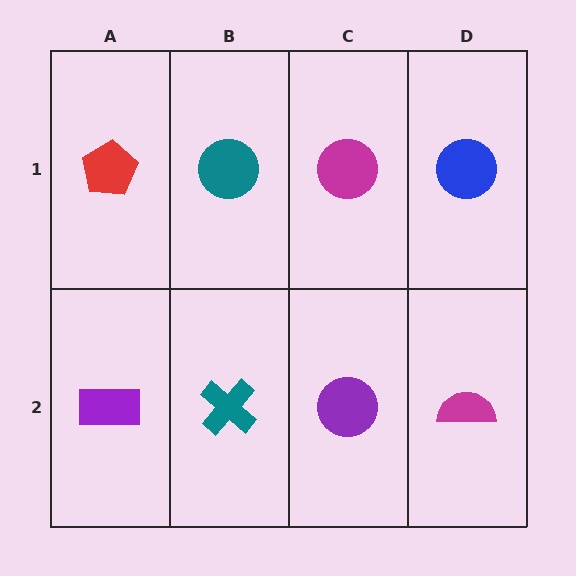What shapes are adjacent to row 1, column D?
A magenta semicircle (row 2, column D), a magenta circle (row 1, column C).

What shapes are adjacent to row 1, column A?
A purple rectangle (row 2, column A), a teal circle (row 1, column B).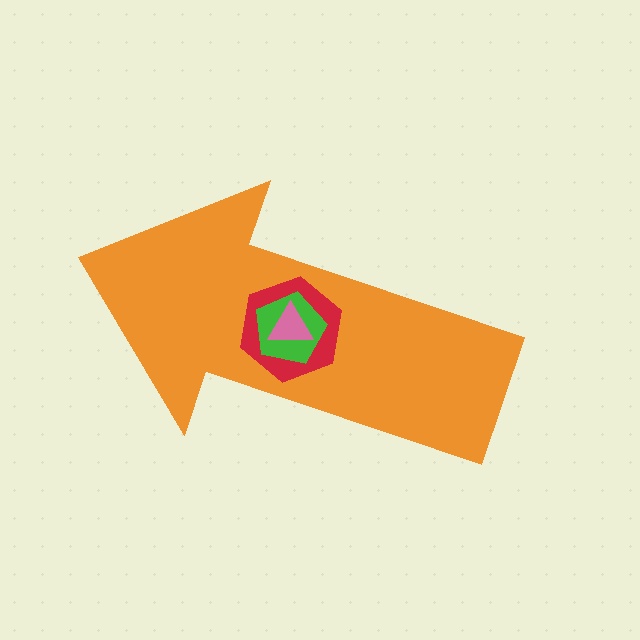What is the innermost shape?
The pink triangle.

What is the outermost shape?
The orange arrow.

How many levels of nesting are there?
4.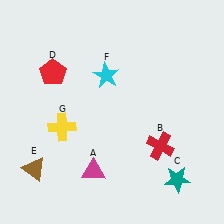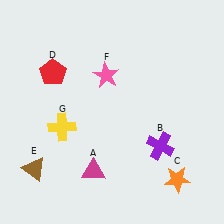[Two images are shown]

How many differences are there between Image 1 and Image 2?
There are 3 differences between the two images.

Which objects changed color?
B changed from red to purple. C changed from teal to orange. F changed from cyan to pink.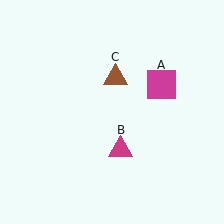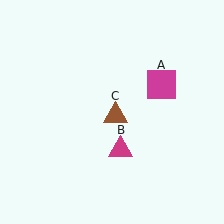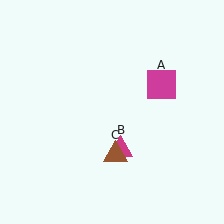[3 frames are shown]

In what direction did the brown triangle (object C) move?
The brown triangle (object C) moved down.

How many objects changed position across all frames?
1 object changed position: brown triangle (object C).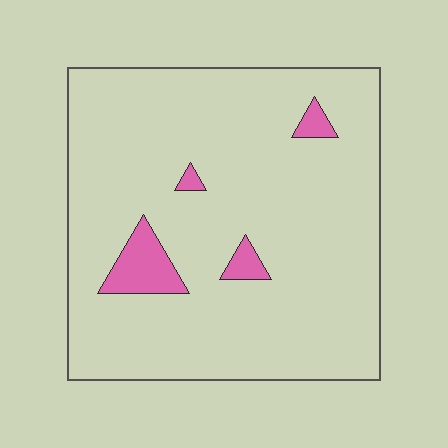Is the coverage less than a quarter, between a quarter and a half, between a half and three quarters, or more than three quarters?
Less than a quarter.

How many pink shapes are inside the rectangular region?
4.